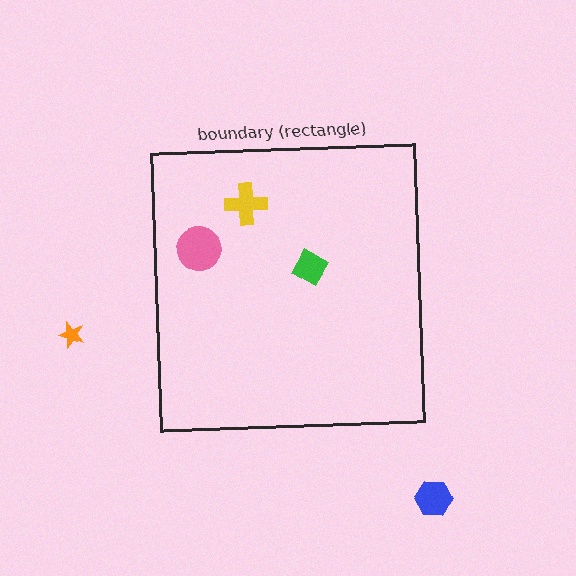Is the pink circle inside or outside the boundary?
Inside.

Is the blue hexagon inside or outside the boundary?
Outside.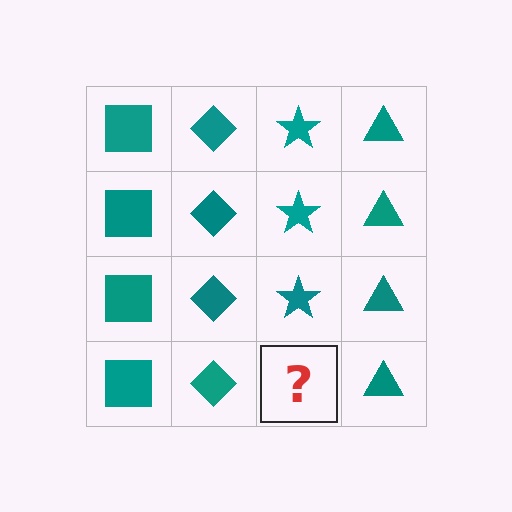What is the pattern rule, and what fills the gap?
The rule is that each column has a consistent shape. The gap should be filled with a teal star.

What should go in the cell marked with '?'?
The missing cell should contain a teal star.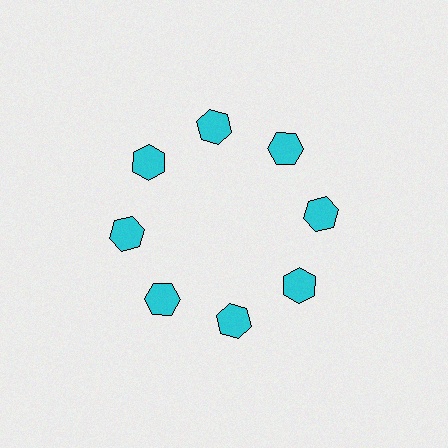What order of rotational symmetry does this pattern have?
This pattern has 8-fold rotational symmetry.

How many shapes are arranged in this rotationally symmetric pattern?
There are 8 shapes, arranged in 8 groups of 1.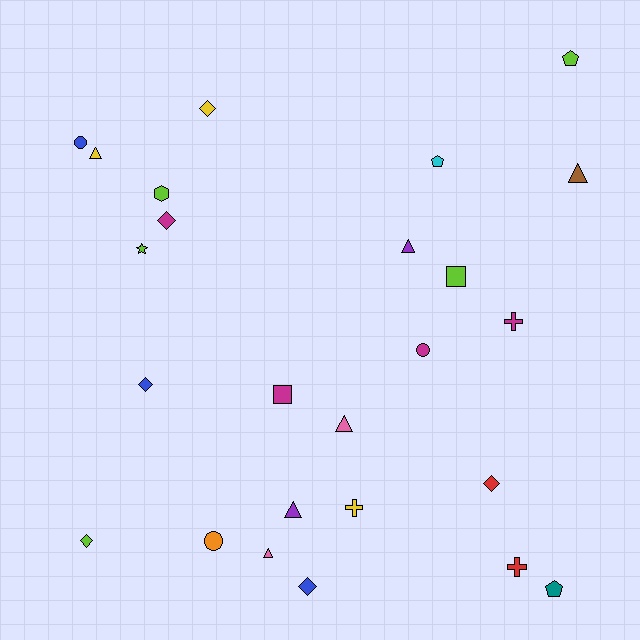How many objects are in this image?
There are 25 objects.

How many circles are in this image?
There are 3 circles.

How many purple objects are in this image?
There are 2 purple objects.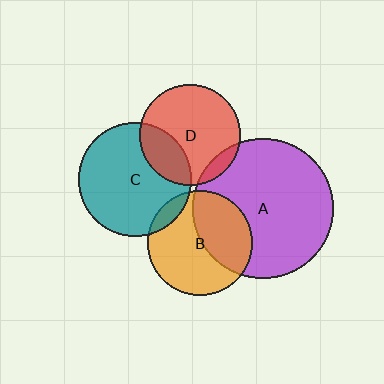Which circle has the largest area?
Circle A (purple).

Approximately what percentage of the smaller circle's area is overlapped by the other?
Approximately 25%.